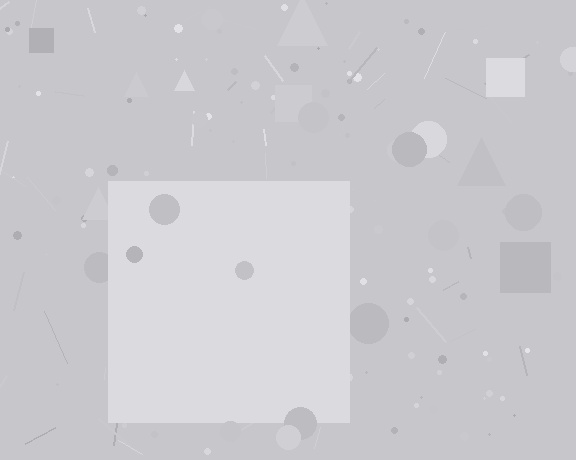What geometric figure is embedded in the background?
A square is embedded in the background.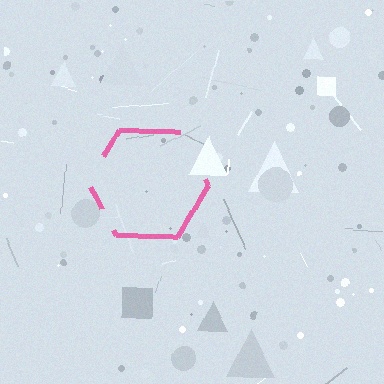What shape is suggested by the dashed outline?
The dashed outline suggests a hexagon.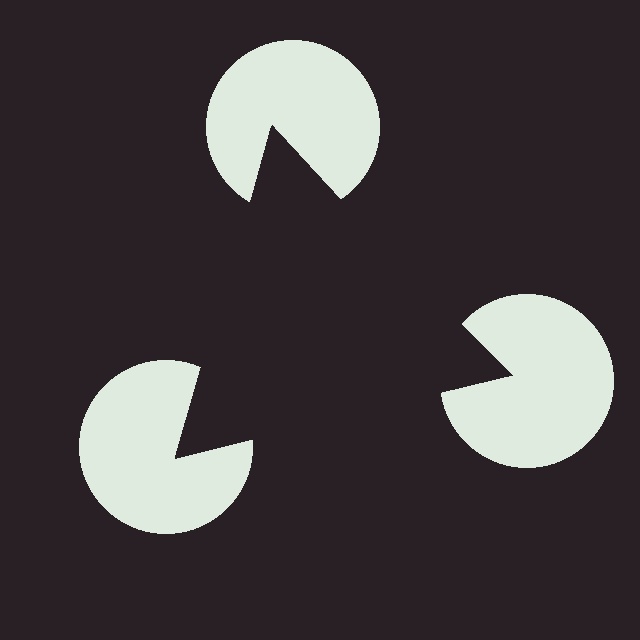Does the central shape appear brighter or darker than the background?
It typically appears slightly darker than the background, even though no actual brightness change is drawn.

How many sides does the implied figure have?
3 sides.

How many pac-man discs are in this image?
There are 3 — one at each vertex of the illusory triangle.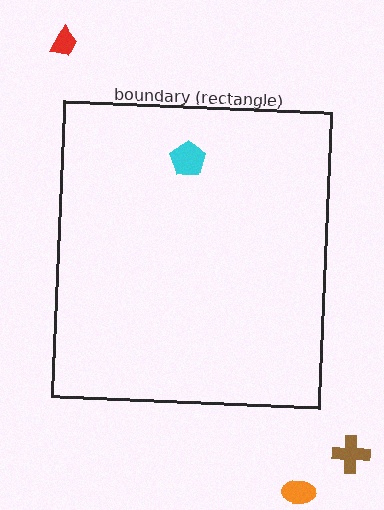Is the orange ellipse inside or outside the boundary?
Outside.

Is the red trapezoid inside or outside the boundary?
Outside.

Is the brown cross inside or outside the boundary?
Outside.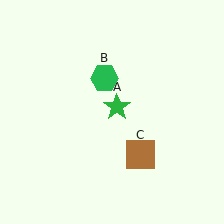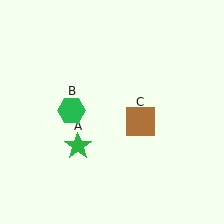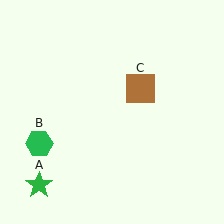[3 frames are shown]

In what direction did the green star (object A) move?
The green star (object A) moved down and to the left.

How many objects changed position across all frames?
3 objects changed position: green star (object A), green hexagon (object B), brown square (object C).